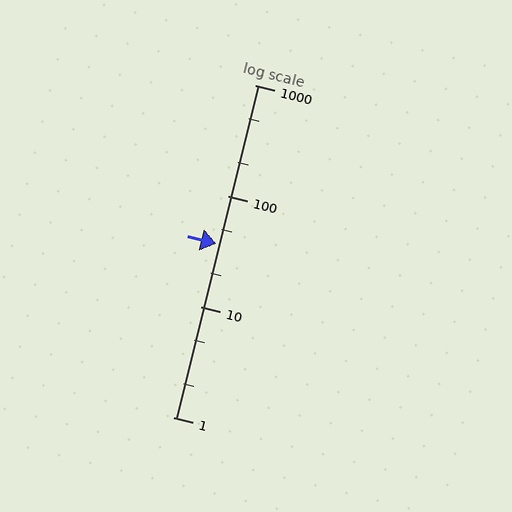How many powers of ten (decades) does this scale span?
The scale spans 3 decades, from 1 to 1000.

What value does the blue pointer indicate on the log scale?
The pointer indicates approximately 37.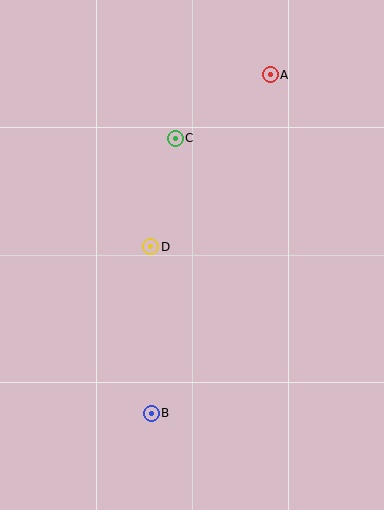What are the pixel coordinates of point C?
Point C is at (175, 138).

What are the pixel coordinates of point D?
Point D is at (151, 247).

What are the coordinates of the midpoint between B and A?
The midpoint between B and A is at (211, 244).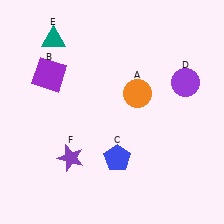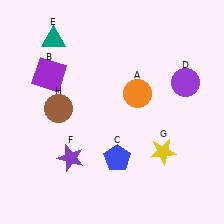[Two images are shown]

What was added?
A yellow star (G), a brown circle (H) were added in Image 2.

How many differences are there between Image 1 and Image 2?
There are 2 differences between the two images.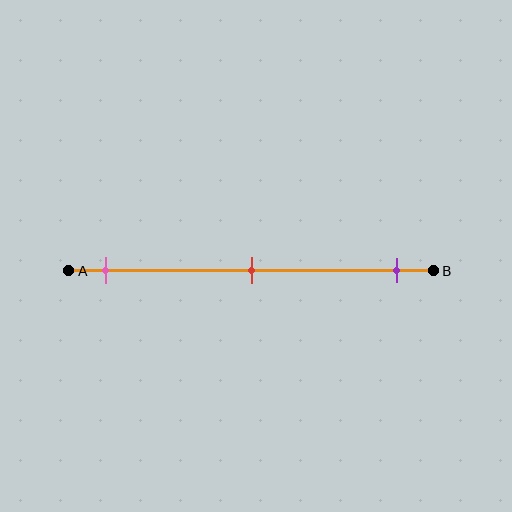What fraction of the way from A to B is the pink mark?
The pink mark is approximately 10% (0.1) of the way from A to B.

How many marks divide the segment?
There are 3 marks dividing the segment.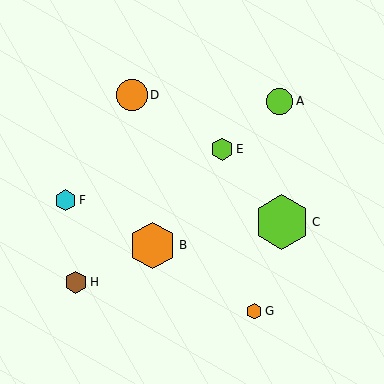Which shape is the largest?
The lime hexagon (labeled C) is the largest.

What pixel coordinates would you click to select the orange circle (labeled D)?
Click at (132, 95) to select the orange circle D.